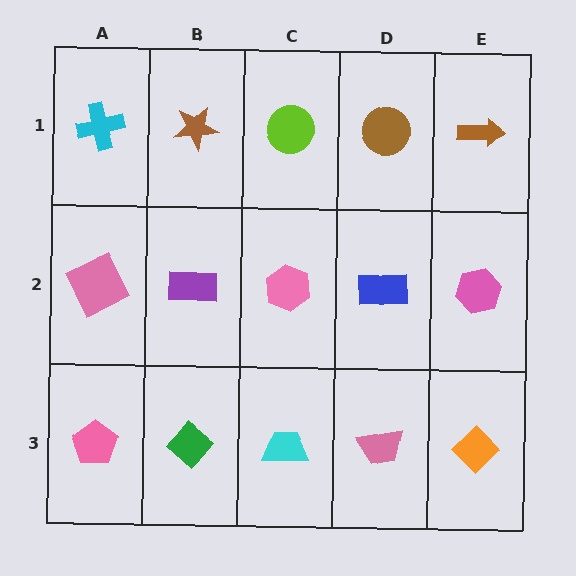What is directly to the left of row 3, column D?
A cyan trapezoid.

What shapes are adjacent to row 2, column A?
A cyan cross (row 1, column A), a pink pentagon (row 3, column A), a purple rectangle (row 2, column B).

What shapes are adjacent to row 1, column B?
A purple rectangle (row 2, column B), a cyan cross (row 1, column A), a lime circle (row 1, column C).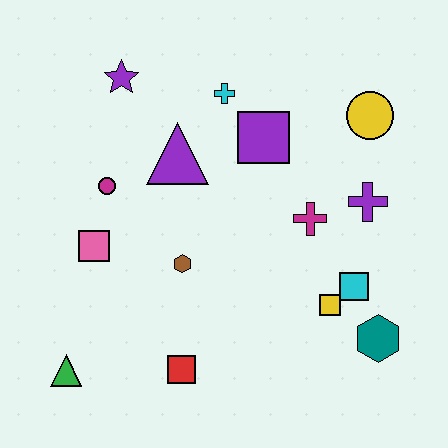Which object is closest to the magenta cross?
The purple cross is closest to the magenta cross.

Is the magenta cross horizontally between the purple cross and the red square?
Yes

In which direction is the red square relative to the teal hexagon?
The red square is to the left of the teal hexagon.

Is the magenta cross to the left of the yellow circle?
Yes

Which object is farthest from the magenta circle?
The teal hexagon is farthest from the magenta circle.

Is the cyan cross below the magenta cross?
No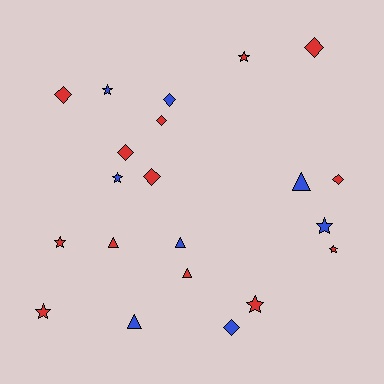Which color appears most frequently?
Red, with 13 objects.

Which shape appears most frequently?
Star, with 8 objects.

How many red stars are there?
There are 5 red stars.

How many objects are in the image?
There are 21 objects.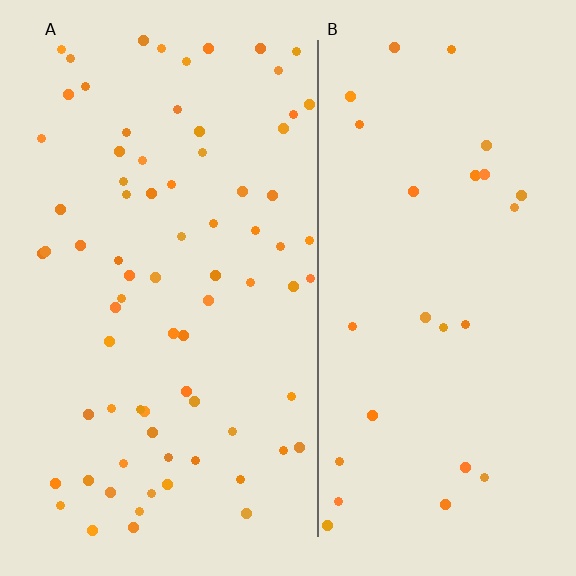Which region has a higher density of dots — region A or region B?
A (the left).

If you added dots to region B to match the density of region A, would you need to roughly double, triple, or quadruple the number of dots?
Approximately triple.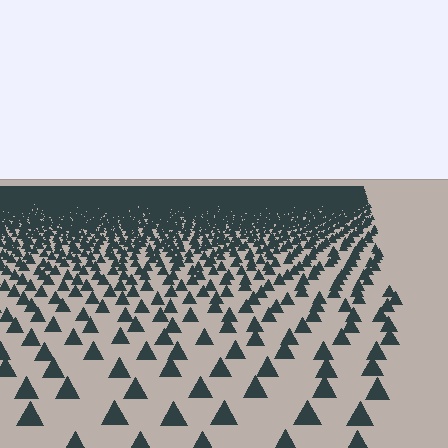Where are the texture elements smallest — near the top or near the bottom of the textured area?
Near the top.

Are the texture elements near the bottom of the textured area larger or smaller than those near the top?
Larger. Near the bottom, elements are closer to the viewer and appear at a bigger on-screen size.